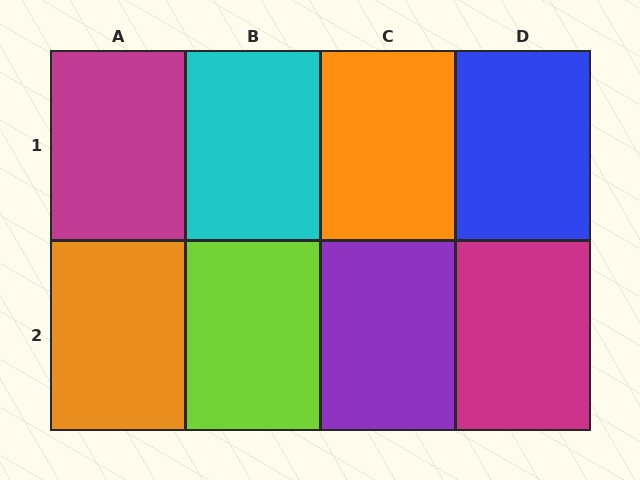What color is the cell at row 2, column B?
Lime.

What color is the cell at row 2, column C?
Purple.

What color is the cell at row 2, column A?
Orange.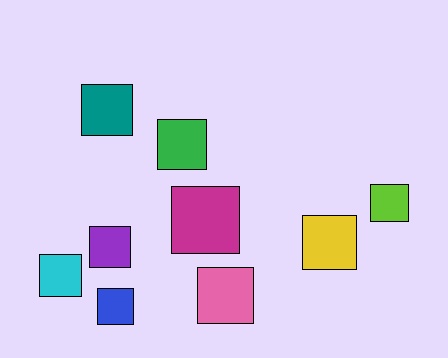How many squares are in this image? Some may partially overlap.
There are 9 squares.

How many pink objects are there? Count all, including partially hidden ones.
There is 1 pink object.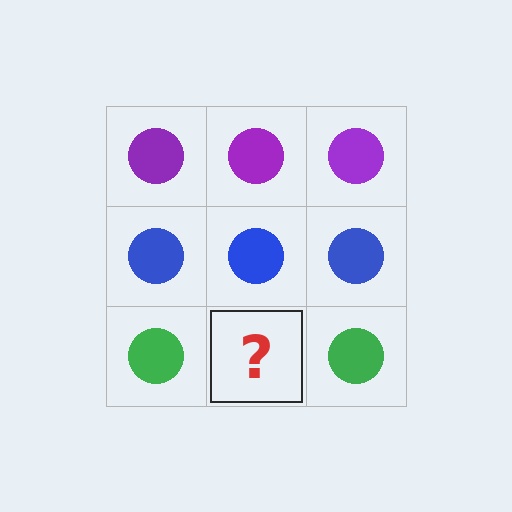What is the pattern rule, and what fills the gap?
The rule is that each row has a consistent color. The gap should be filled with a green circle.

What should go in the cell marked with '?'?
The missing cell should contain a green circle.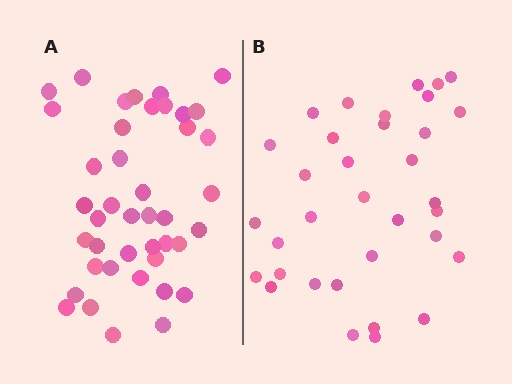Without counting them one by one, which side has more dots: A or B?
Region A (the left region) has more dots.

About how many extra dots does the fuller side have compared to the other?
Region A has roughly 8 or so more dots than region B.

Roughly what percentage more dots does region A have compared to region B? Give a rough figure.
About 25% more.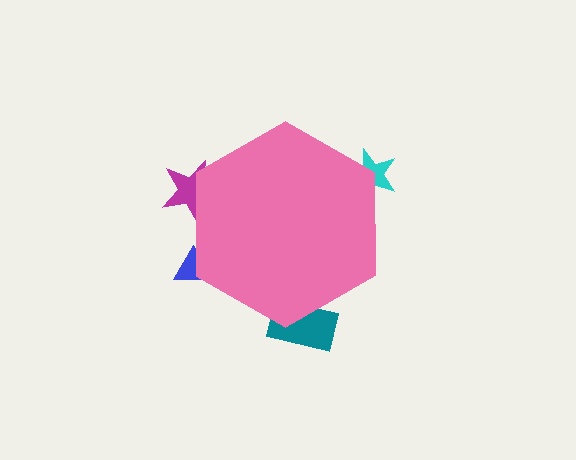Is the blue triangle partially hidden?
Yes, the blue triangle is partially hidden behind the pink hexagon.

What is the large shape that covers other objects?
A pink hexagon.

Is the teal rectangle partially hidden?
Yes, the teal rectangle is partially hidden behind the pink hexagon.